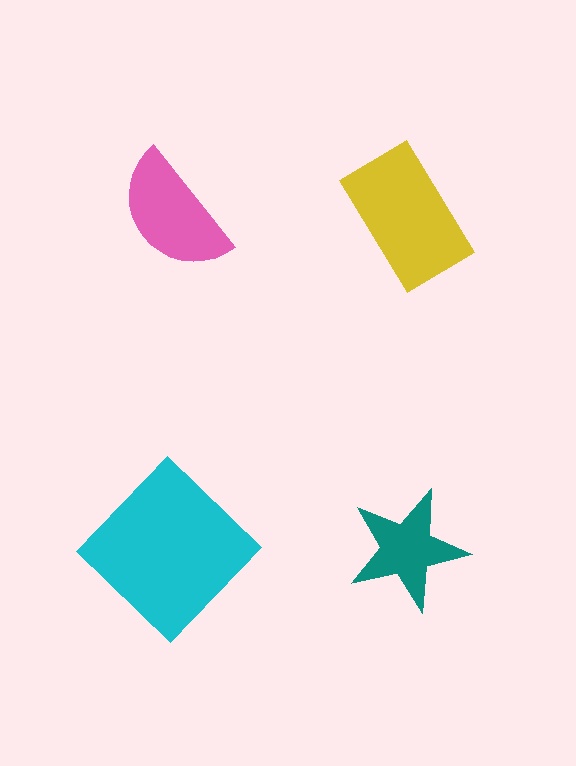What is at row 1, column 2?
A yellow rectangle.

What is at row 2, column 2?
A teal star.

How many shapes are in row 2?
2 shapes.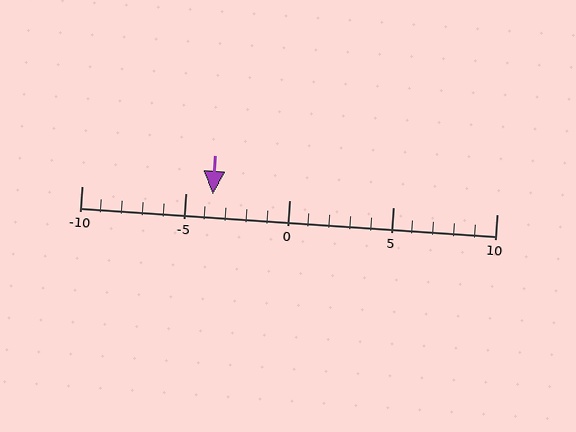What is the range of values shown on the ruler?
The ruler shows values from -10 to 10.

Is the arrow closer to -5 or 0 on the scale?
The arrow is closer to -5.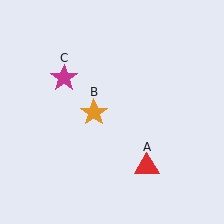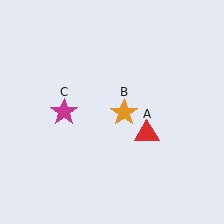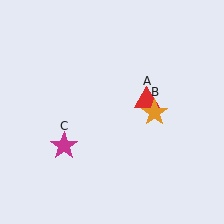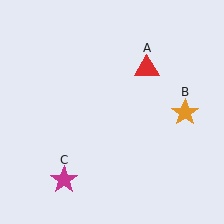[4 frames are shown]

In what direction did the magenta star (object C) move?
The magenta star (object C) moved down.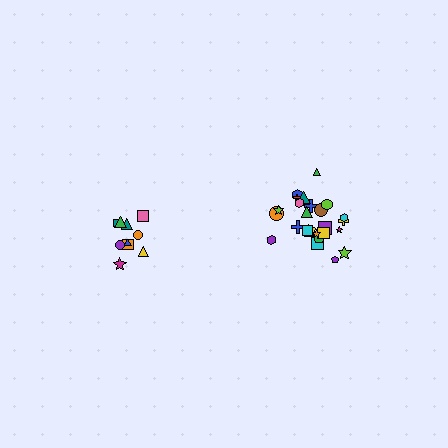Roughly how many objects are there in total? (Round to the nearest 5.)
Roughly 35 objects in total.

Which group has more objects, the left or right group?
The right group.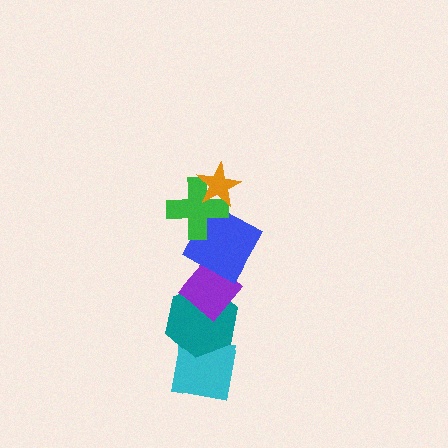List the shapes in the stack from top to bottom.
From top to bottom: the orange star, the green cross, the blue square, the purple diamond, the teal hexagon, the cyan square.